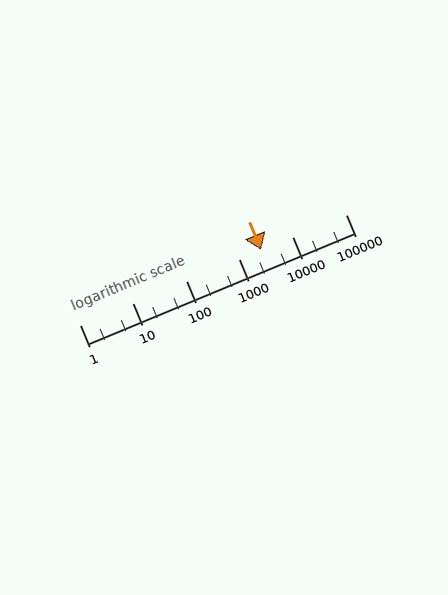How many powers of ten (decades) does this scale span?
The scale spans 5 decades, from 1 to 100000.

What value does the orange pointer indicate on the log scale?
The pointer indicates approximately 2600.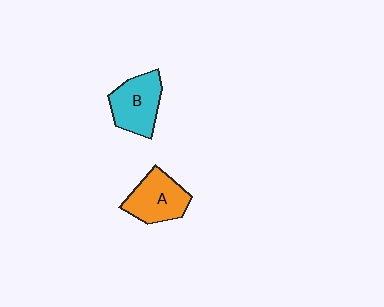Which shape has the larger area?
Shape B (cyan).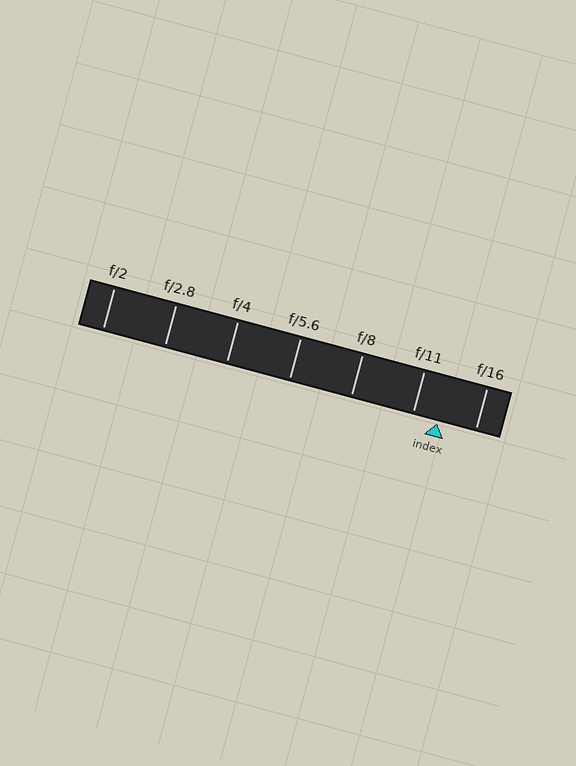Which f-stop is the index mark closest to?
The index mark is closest to f/11.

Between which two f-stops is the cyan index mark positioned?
The index mark is between f/11 and f/16.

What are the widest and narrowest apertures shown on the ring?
The widest aperture shown is f/2 and the narrowest is f/16.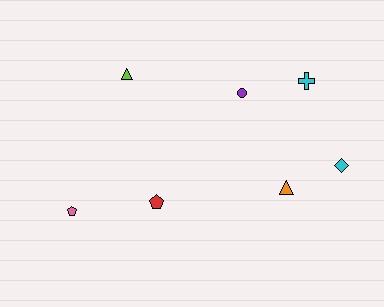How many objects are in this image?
There are 7 objects.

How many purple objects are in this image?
There is 1 purple object.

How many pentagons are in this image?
There are 2 pentagons.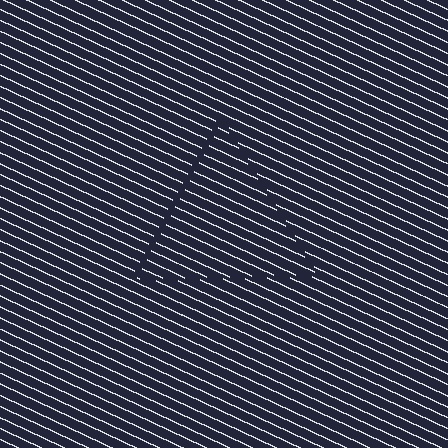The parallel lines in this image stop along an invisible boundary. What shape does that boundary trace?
An illusory triangle. The interior of the shape contains the same grating, shifted by half a period — the contour is defined by the phase discontinuity where line-ends from the inner and outer gratings abut.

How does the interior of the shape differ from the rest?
The interior of the shape contains the same grating, shifted by half a period — the contour is defined by the phase discontinuity where line-ends from the inner and outer gratings abut.